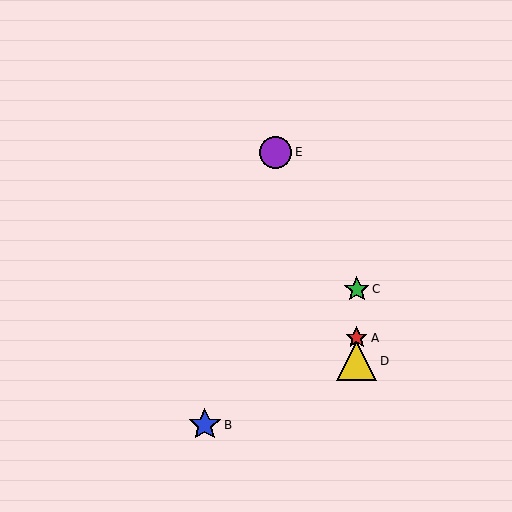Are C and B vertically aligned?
No, C is at x≈357 and B is at x≈205.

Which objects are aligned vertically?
Objects A, C, D are aligned vertically.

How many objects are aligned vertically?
3 objects (A, C, D) are aligned vertically.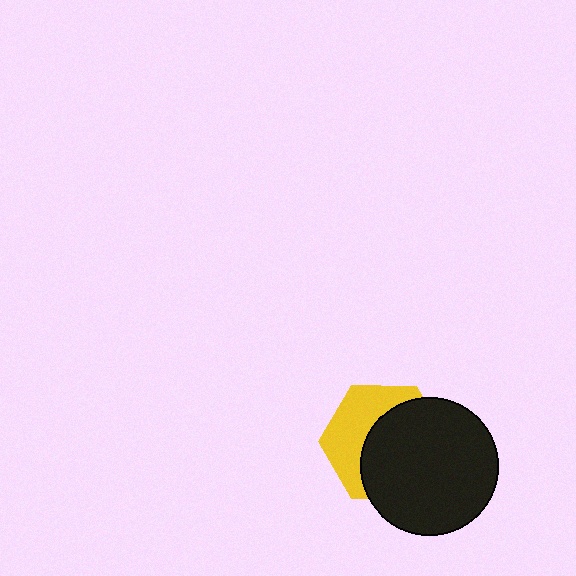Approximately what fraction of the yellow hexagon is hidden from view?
Roughly 59% of the yellow hexagon is hidden behind the black circle.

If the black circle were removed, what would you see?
You would see the complete yellow hexagon.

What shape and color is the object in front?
The object in front is a black circle.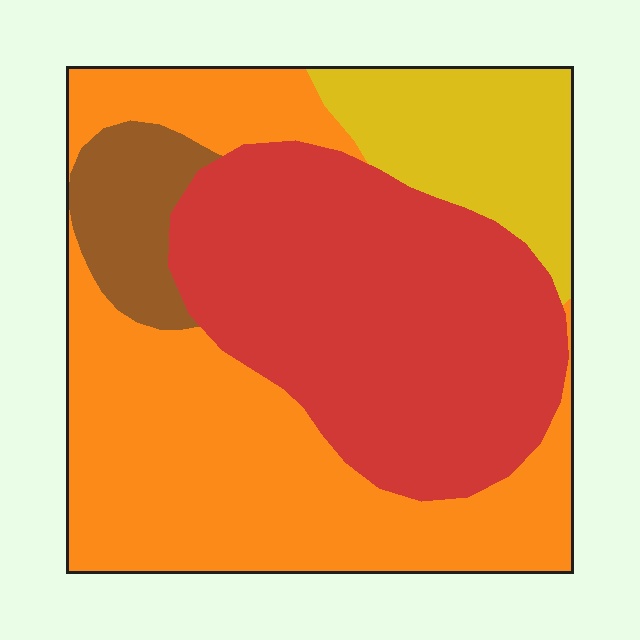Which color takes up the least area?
Brown, at roughly 10%.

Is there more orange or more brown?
Orange.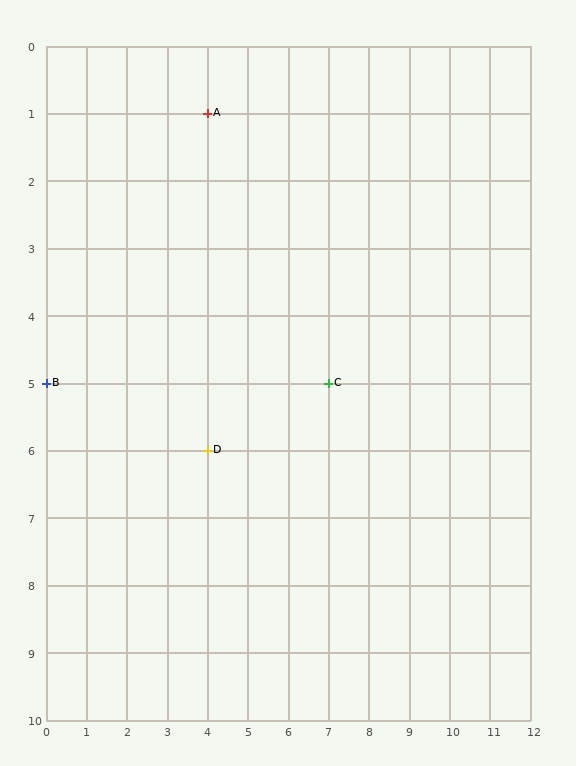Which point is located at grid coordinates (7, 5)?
Point C is at (7, 5).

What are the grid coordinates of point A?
Point A is at grid coordinates (4, 1).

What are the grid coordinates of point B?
Point B is at grid coordinates (0, 5).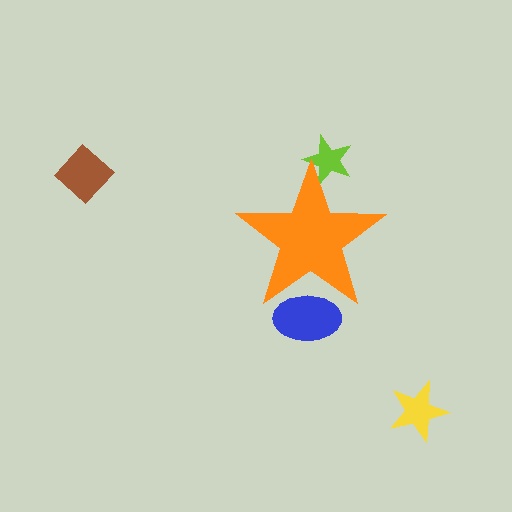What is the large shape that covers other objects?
An orange star.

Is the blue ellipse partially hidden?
Yes, the blue ellipse is partially hidden behind the orange star.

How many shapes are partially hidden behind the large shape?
2 shapes are partially hidden.